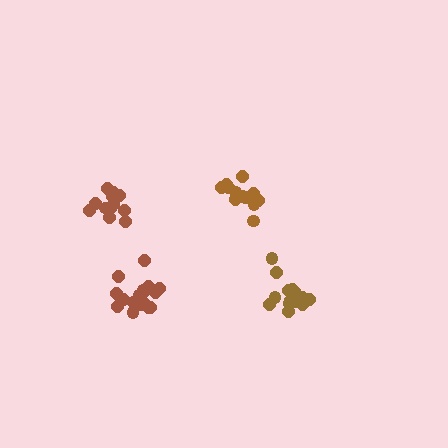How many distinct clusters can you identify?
There are 4 distinct clusters.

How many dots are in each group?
Group 1: 12 dots, Group 2: 18 dots, Group 3: 18 dots, Group 4: 12 dots (60 total).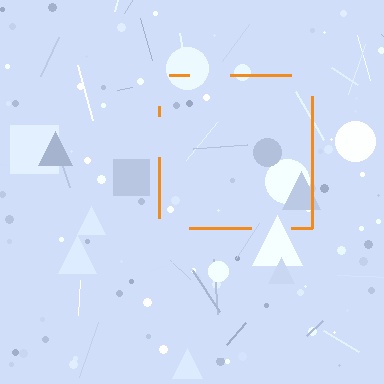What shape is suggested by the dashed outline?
The dashed outline suggests a square.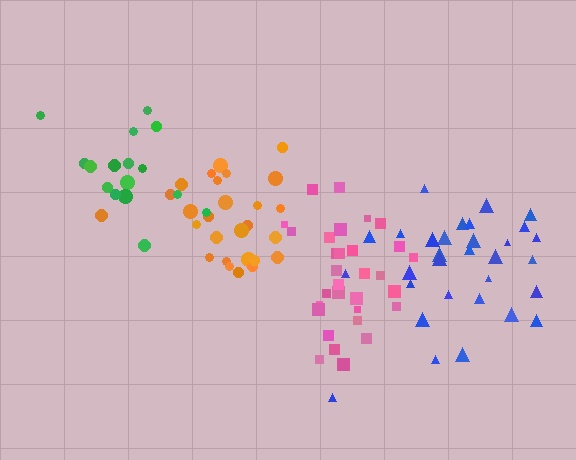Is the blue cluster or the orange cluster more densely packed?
Orange.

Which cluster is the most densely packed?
Orange.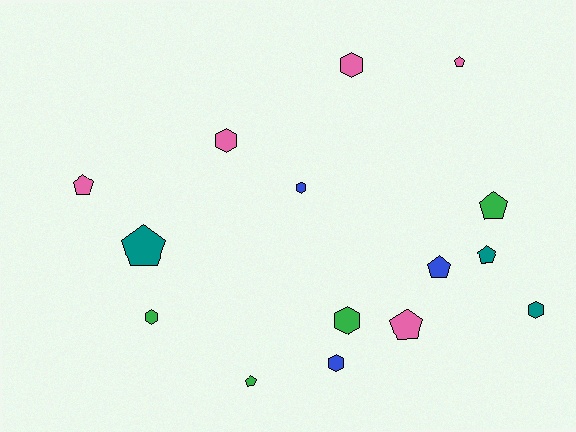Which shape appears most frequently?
Pentagon, with 8 objects.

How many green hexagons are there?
There are 2 green hexagons.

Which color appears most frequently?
Pink, with 5 objects.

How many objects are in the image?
There are 15 objects.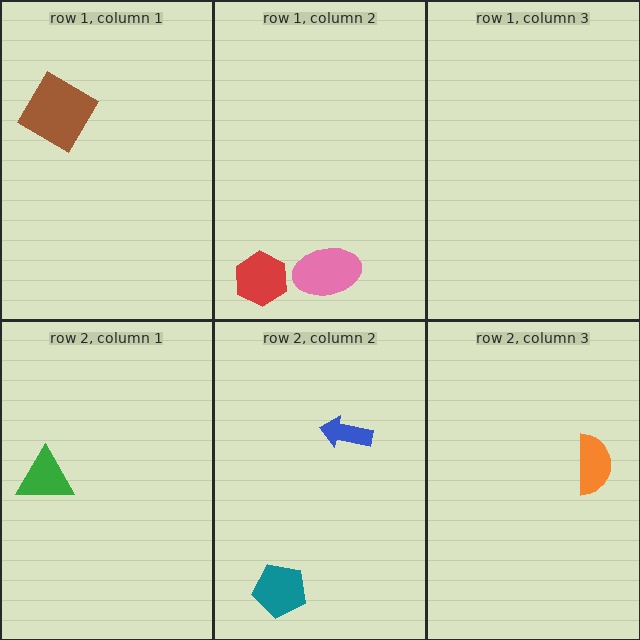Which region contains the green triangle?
The row 2, column 1 region.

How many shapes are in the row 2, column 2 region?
2.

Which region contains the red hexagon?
The row 1, column 2 region.